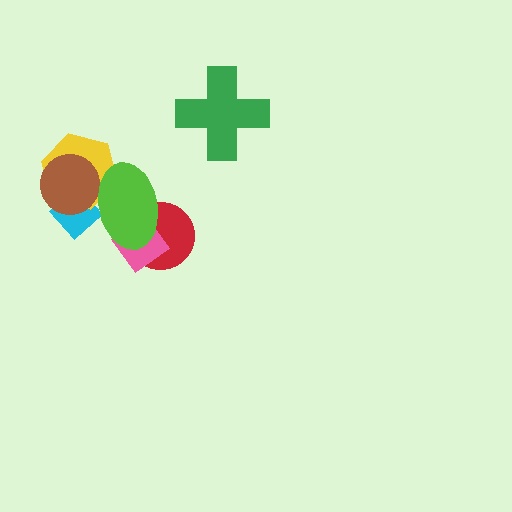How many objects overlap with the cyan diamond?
3 objects overlap with the cyan diamond.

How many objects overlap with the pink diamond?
2 objects overlap with the pink diamond.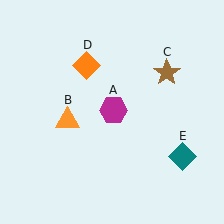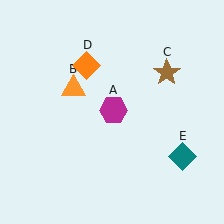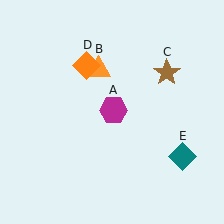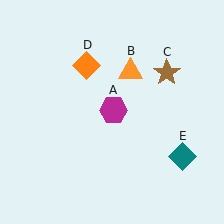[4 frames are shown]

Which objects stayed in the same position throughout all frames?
Magenta hexagon (object A) and brown star (object C) and orange diamond (object D) and teal diamond (object E) remained stationary.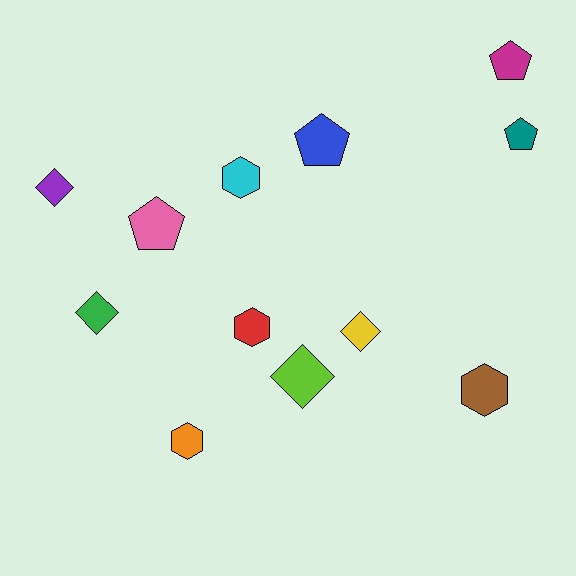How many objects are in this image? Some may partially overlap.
There are 12 objects.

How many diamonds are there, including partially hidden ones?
There are 4 diamonds.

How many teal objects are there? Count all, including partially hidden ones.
There is 1 teal object.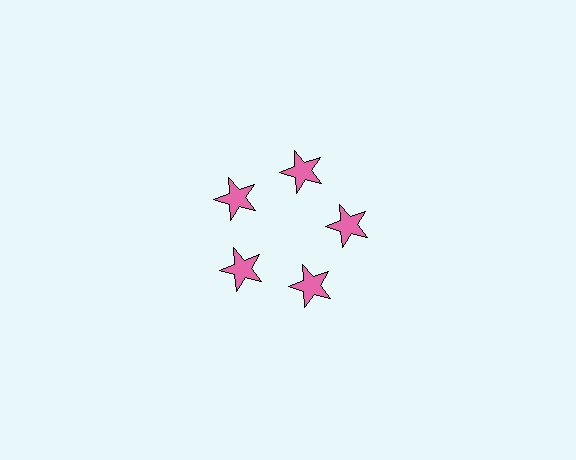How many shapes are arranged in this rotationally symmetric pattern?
There are 5 shapes, arranged in 5 groups of 1.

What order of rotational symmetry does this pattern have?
This pattern has 5-fold rotational symmetry.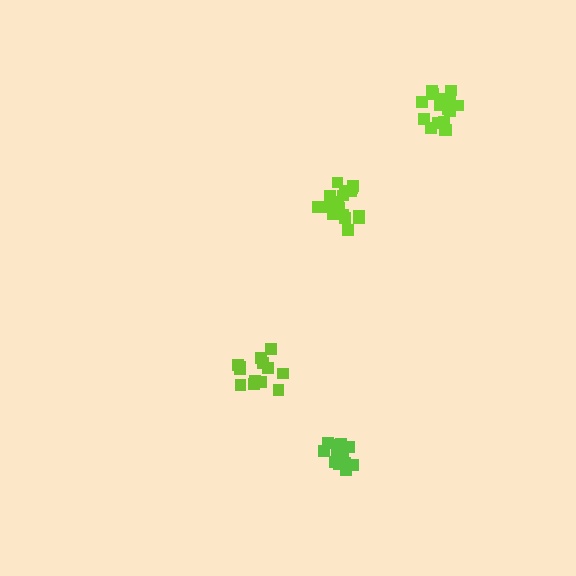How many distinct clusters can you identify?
There are 4 distinct clusters.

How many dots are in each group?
Group 1: 14 dots, Group 2: 13 dots, Group 3: 18 dots, Group 4: 16 dots (61 total).